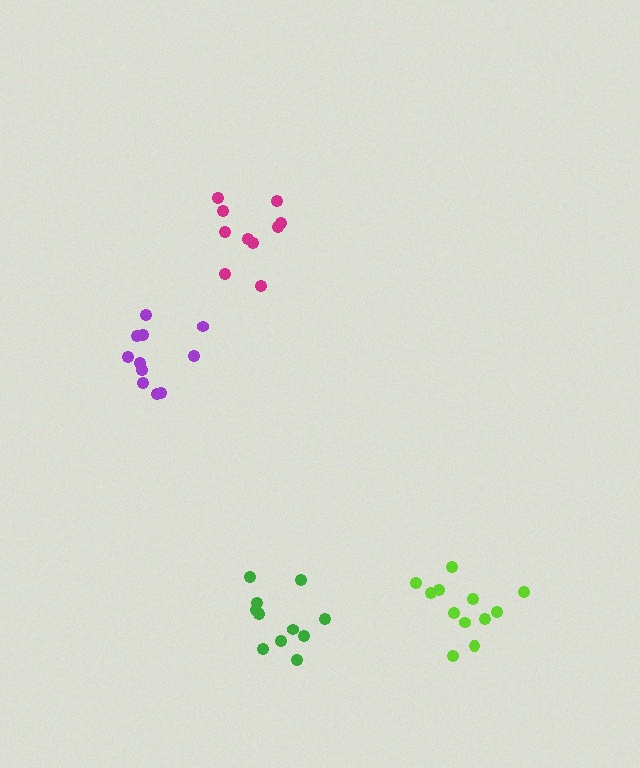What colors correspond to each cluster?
The clusters are colored: green, magenta, purple, lime.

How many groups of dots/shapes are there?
There are 4 groups.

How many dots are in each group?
Group 1: 11 dots, Group 2: 10 dots, Group 3: 11 dots, Group 4: 12 dots (44 total).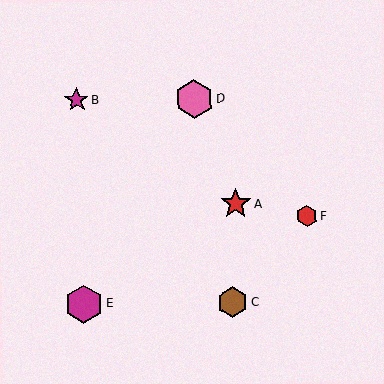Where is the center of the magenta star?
The center of the magenta star is at (77, 100).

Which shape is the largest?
The pink hexagon (labeled D) is the largest.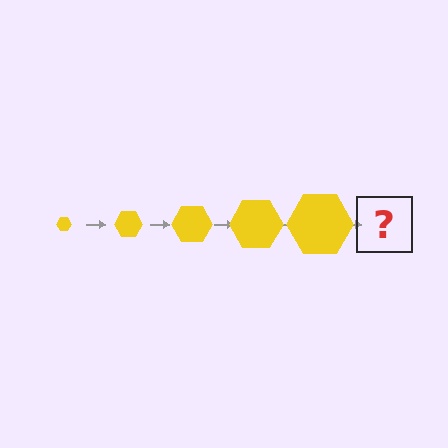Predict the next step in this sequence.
The next step is a yellow hexagon, larger than the previous one.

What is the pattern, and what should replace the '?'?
The pattern is that the hexagon gets progressively larger each step. The '?' should be a yellow hexagon, larger than the previous one.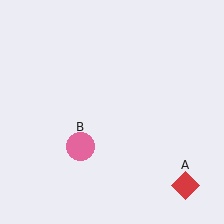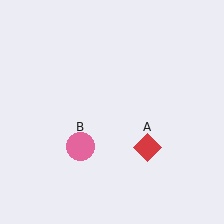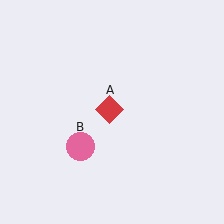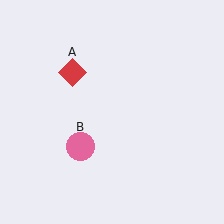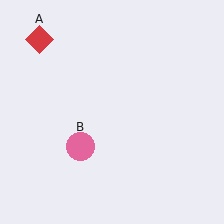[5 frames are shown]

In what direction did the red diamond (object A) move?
The red diamond (object A) moved up and to the left.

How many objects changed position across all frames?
1 object changed position: red diamond (object A).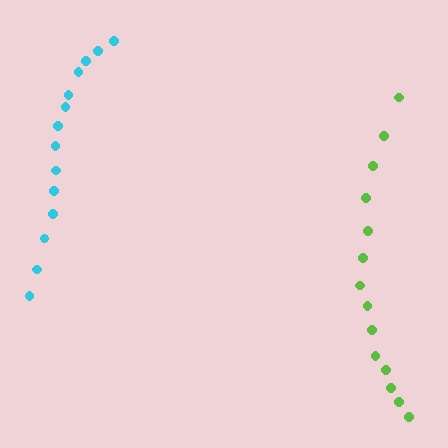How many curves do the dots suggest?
There are 2 distinct paths.